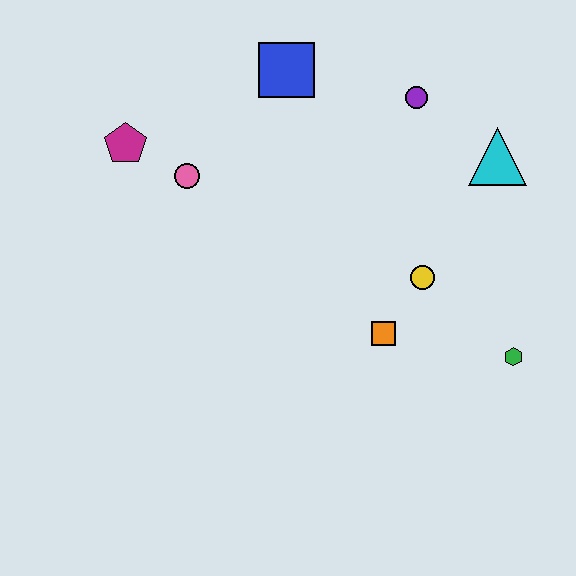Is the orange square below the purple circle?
Yes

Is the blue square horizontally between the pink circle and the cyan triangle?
Yes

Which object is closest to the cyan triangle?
The purple circle is closest to the cyan triangle.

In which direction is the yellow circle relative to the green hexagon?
The yellow circle is to the left of the green hexagon.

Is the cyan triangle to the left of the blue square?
No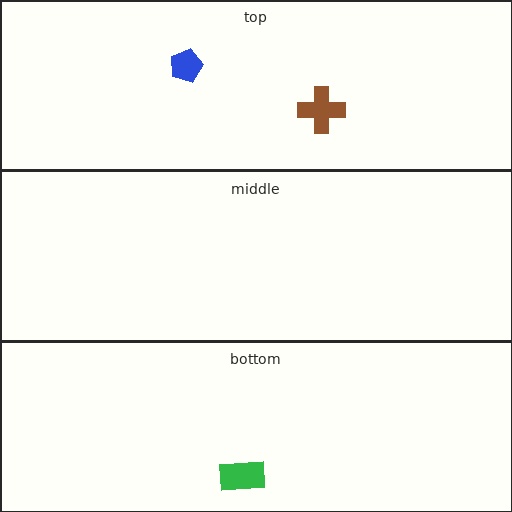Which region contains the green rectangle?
The bottom region.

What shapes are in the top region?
The blue pentagon, the brown cross.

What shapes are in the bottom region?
The green rectangle.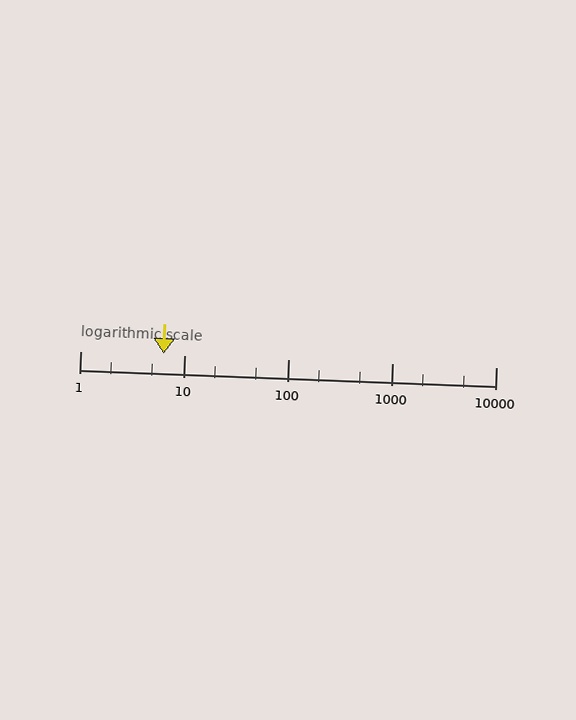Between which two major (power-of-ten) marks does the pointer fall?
The pointer is between 1 and 10.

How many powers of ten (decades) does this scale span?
The scale spans 4 decades, from 1 to 10000.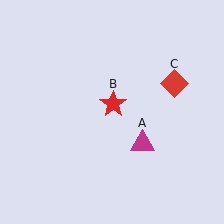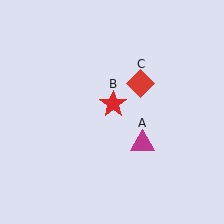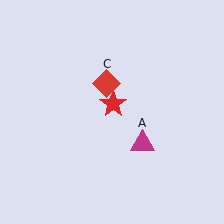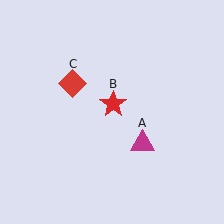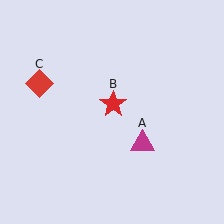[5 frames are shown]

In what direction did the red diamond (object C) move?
The red diamond (object C) moved left.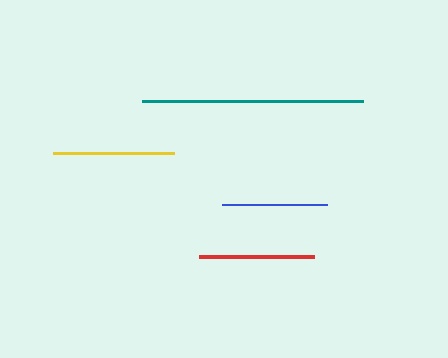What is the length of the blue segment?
The blue segment is approximately 106 pixels long.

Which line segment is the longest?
The teal line is the longest at approximately 221 pixels.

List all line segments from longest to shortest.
From longest to shortest: teal, yellow, red, blue.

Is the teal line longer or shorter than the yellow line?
The teal line is longer than the yellow line.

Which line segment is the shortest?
The blue line is the shortest at approximately 106 pixels.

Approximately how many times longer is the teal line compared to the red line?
The teal line is approximately 1.9 times the length of the red line.